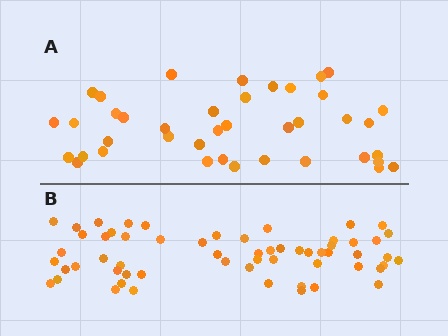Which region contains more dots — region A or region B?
Region B (the bottom region) has more dots.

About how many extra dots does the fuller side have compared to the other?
Region B has approximately 20 more dots than region A.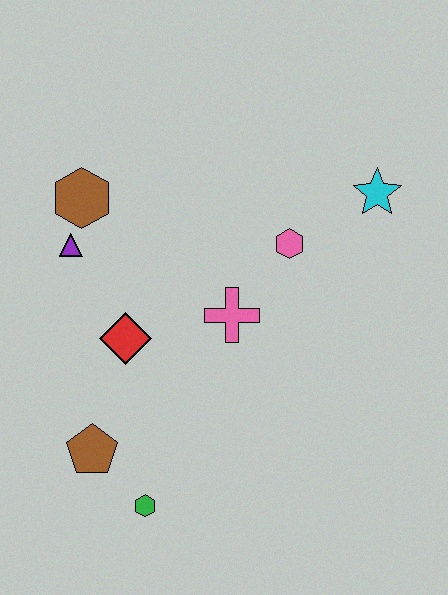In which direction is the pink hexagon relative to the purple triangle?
The pink hexagon is to the right of the purple triangle.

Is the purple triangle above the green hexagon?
Yes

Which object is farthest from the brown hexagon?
The green hexagon is farthest from the brown hexagon.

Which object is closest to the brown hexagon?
The purple triangle is closest to the brown hexagon.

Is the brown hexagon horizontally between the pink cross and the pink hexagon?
No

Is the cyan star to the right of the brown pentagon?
Yes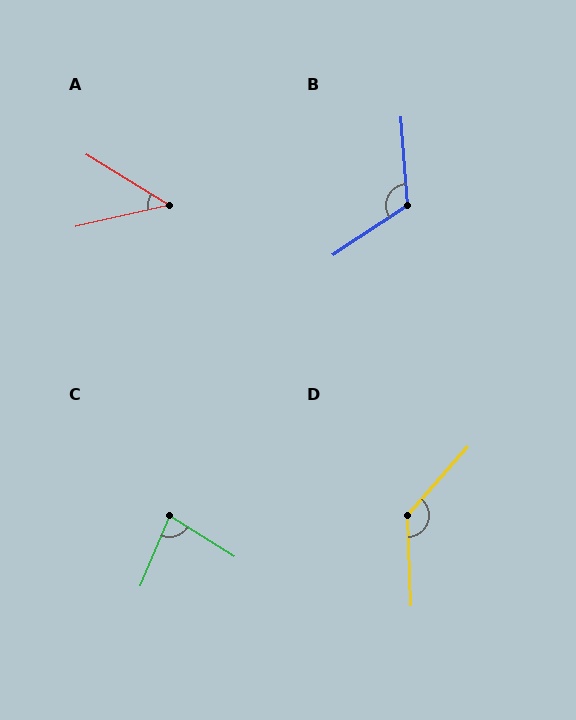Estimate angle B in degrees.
Approximately 119 degrees.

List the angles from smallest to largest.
A (44°), C (81°), B (119°), D (136°).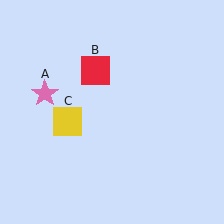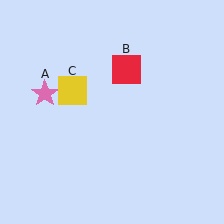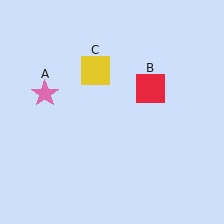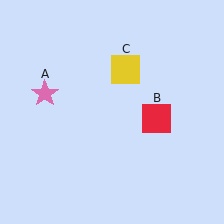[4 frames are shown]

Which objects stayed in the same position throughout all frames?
Pink star (object A) remained stationary.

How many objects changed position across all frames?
2 objects changed position: red square (object B), yellow square (object C).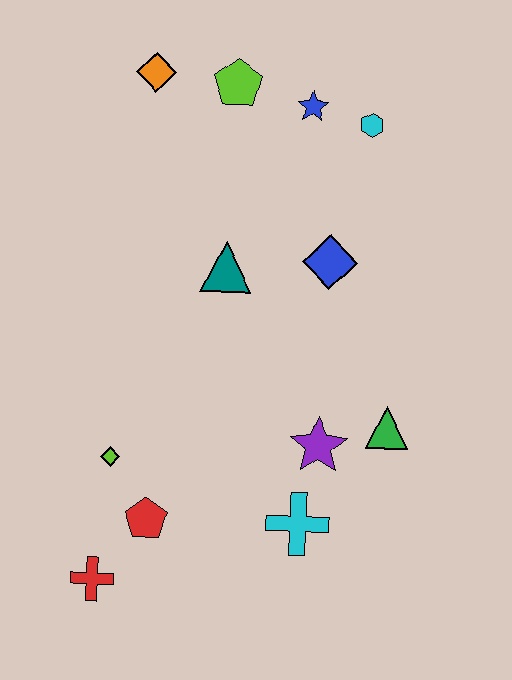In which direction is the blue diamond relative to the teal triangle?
The blue diamond is to the right of the teal triangle.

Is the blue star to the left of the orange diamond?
No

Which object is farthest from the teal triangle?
The red cross is farthest from the teal triangle.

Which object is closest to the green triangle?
The purple star is closest to the green triangle.